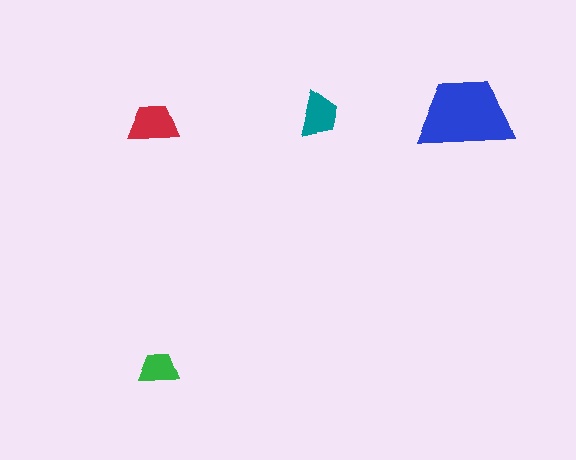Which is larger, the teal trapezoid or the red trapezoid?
The red one.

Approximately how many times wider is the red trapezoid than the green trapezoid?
About 1.5 times wider.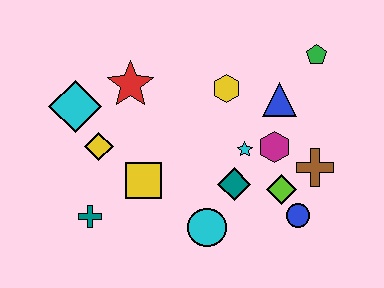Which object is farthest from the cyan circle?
The green pentagon is farthest from the cyan circle.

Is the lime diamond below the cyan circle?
No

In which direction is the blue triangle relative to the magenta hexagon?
The blue triangle is above the magenta hexagon.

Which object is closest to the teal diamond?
The cyan star is closest to the teal diamond.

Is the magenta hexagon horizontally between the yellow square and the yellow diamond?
No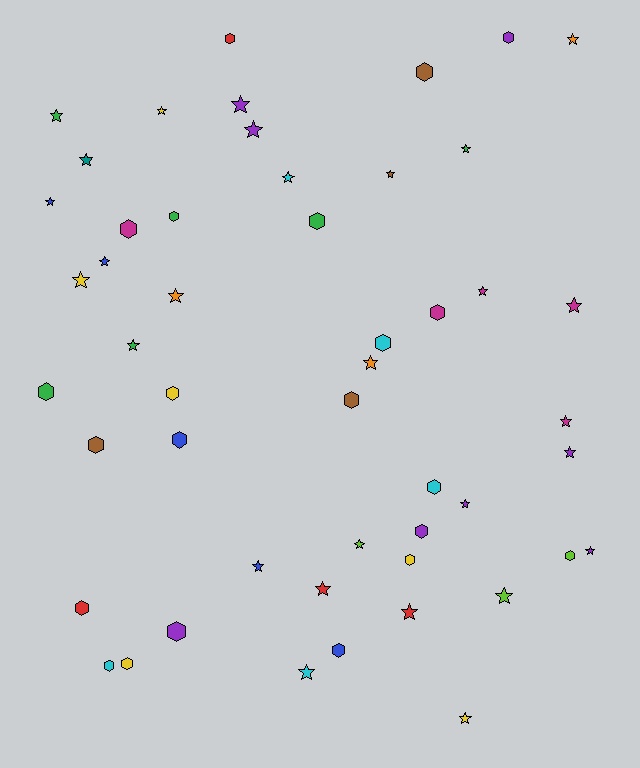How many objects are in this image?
There are 50 objects.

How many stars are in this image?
There are 28 stars.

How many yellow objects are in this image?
There are 6 yellow objects.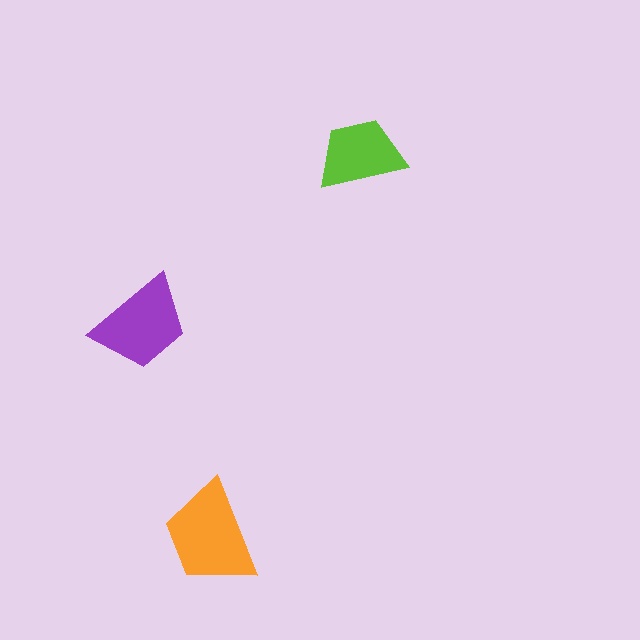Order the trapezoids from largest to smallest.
the orange one, the purple one, the lime one.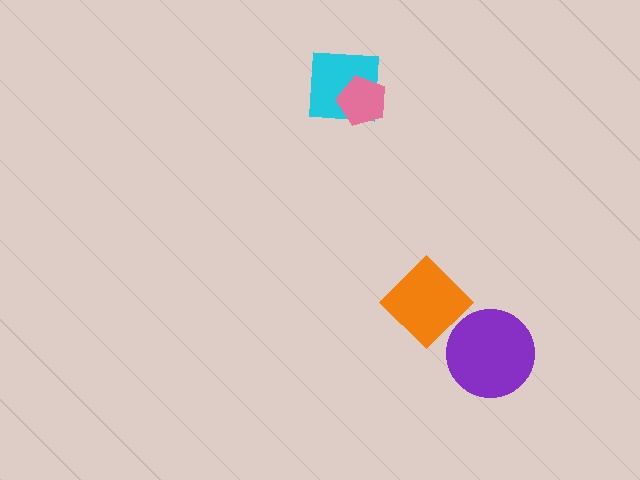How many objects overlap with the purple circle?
0 objects overlap with the purple circle.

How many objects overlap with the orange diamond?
0 objects overlap with the orange diamond.